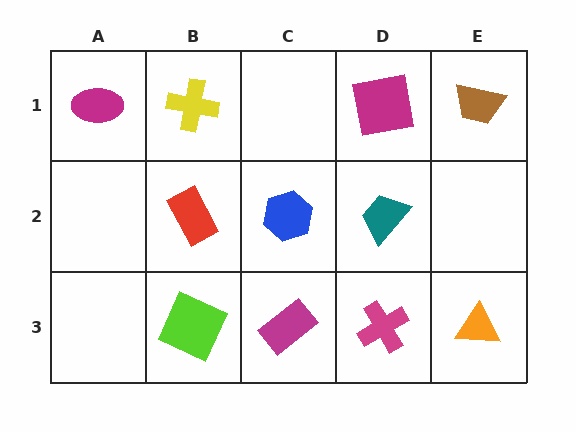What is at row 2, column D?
A teal trapezoid.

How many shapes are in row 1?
4 shapes.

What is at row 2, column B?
A red rectangle.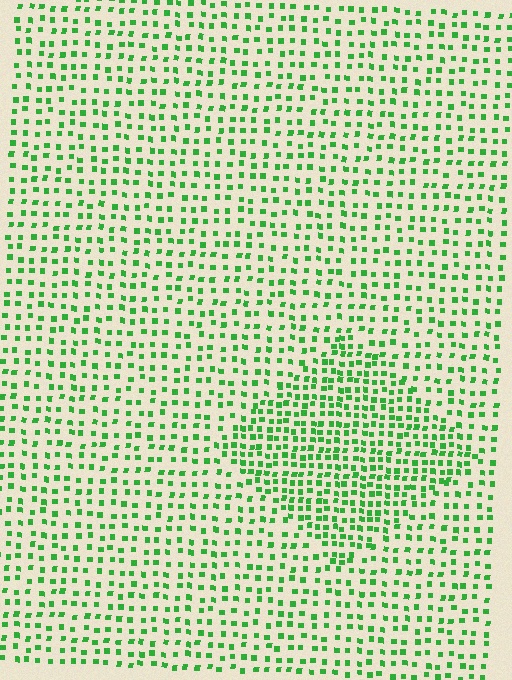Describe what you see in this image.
The image contains small green elements arranged at two different densities. A diamond-shaped region is visible where the elements are more densely packed than the surrounding area.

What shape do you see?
I see a diamond.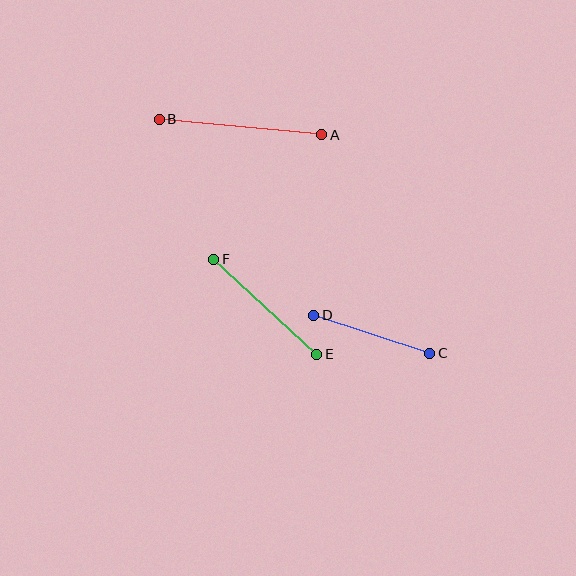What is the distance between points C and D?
The distance is approximately 122 pixels.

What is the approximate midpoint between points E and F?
The midpoint is at approximately (265, 307) pixels.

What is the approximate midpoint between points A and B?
The midpoint is at approximately (241, 127) pixels.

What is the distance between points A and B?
The distance is approximately 163 pixels.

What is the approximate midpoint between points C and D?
The midpoint is at approximately (372, 334) pixels.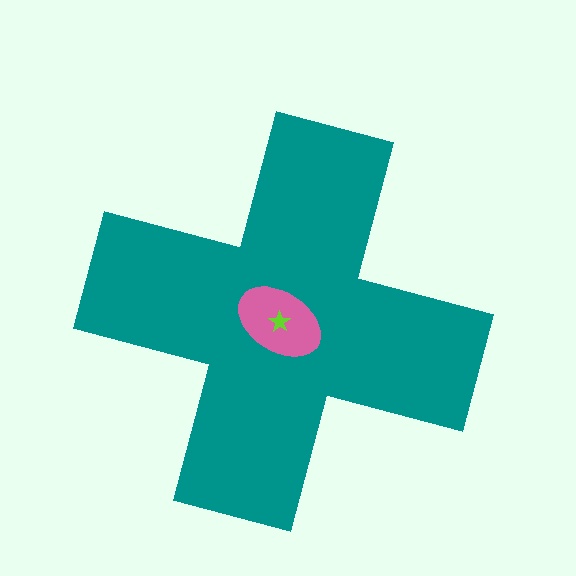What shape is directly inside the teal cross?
The pink ellipse.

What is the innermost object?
The lime star.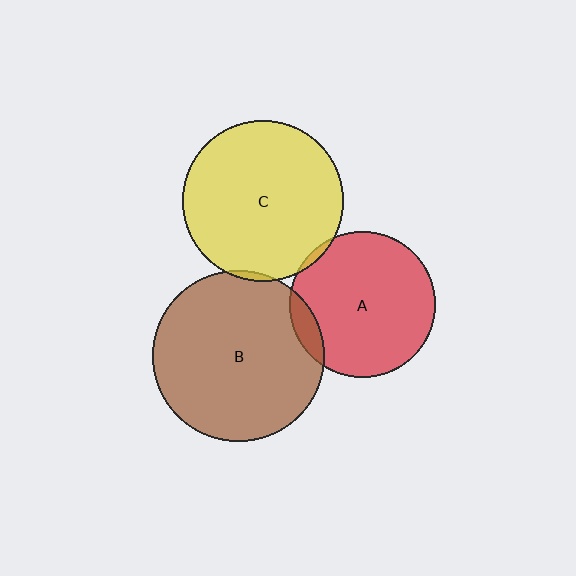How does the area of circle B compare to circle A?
Approximately 1.4 times.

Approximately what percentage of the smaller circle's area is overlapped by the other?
Approximately 5%.